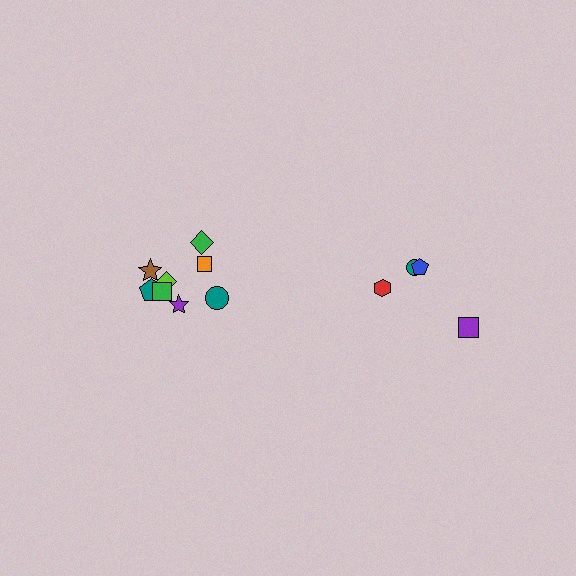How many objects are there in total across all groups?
There are 12 objects.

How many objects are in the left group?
There are 8 objects.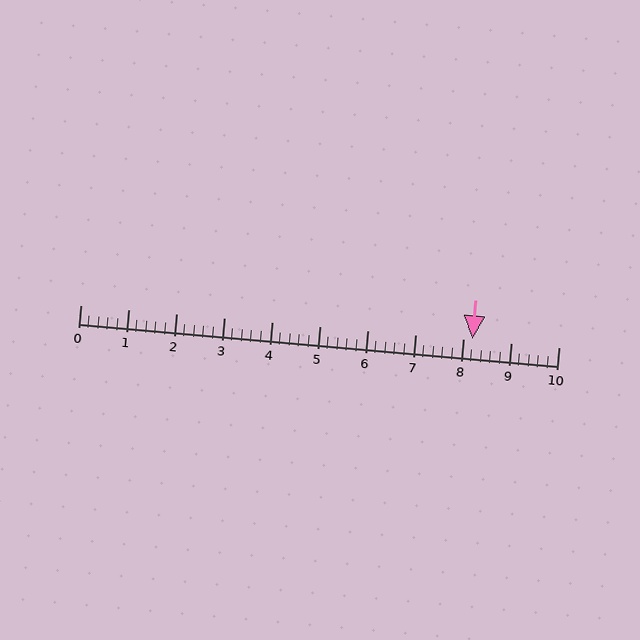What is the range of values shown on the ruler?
The ruler shows values from 0 to 10.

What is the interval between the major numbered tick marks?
The major tick marks are spaced 1 units apart.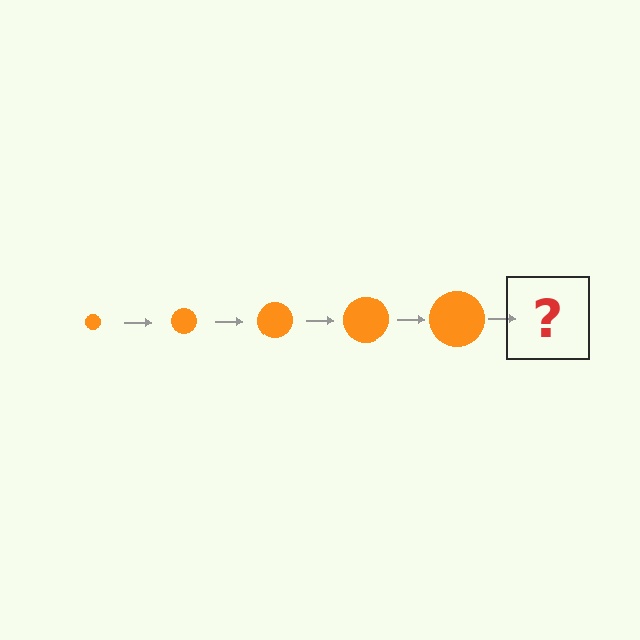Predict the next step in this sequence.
The next step is an orange circle, larger than the previous one.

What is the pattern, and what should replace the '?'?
The pattern is that the circle gets progressively larger each step. The '?' should be an orange circle, larger than the previous one.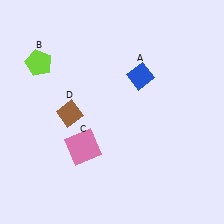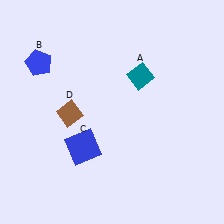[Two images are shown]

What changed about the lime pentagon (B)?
In Image 1, B is lime. In Image 2, it changed to blue.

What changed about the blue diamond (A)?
In Image 1, A is blue. In Image 2, it changed to teal.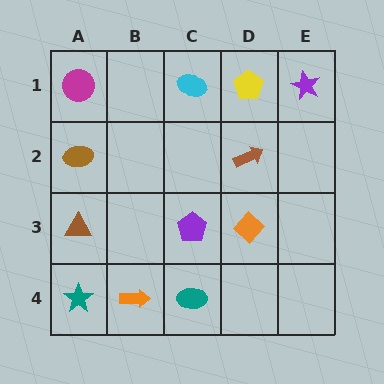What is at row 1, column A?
A magenta circle.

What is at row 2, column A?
A brown ellipse.